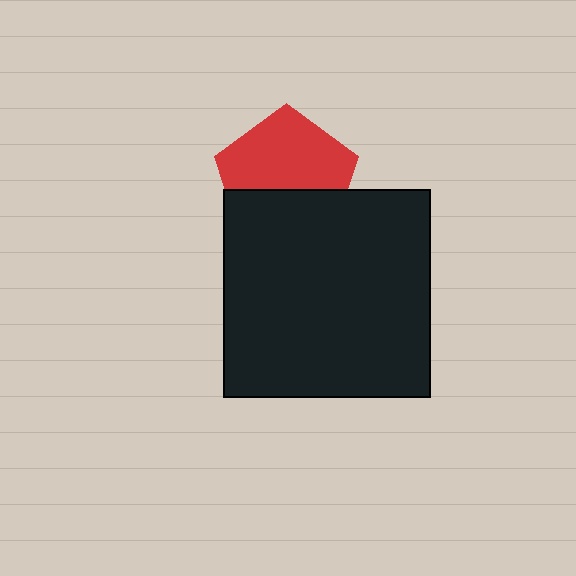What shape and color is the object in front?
The object in front is a black square.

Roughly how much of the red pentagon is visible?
About half of it is visible (roughly 60%).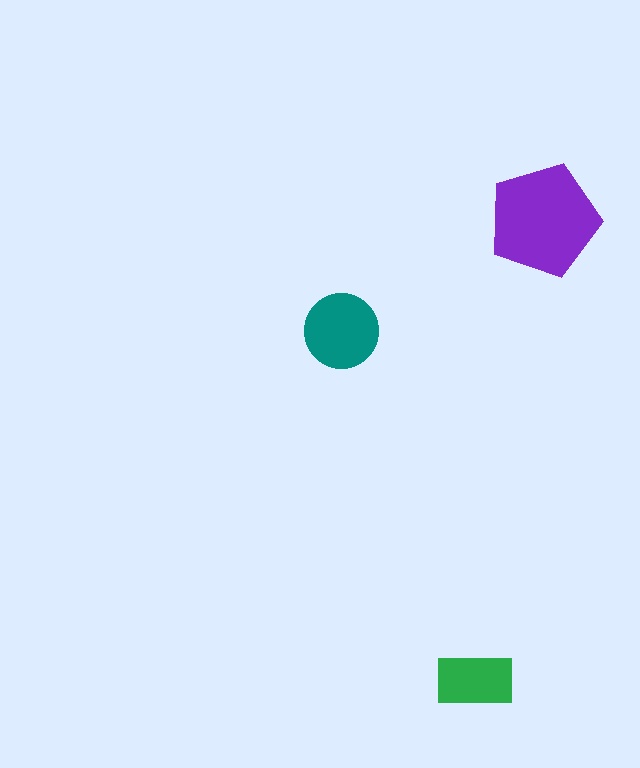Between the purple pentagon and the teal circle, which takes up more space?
The purple pentagon.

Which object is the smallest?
The green rectangle.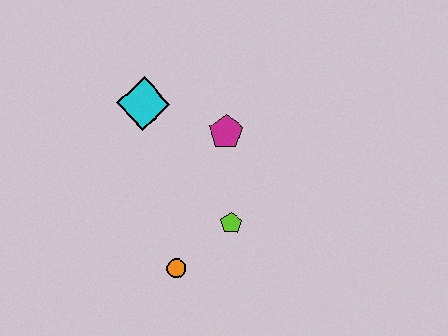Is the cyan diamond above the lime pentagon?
Yes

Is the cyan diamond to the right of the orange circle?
No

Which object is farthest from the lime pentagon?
The cyan diamond is farthest from the lime pentagon.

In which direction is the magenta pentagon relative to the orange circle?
The magenta pentagon is above the orange circle.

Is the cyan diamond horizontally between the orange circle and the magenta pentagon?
No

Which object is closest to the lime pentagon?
The orange circle is closest to the lime pentagon.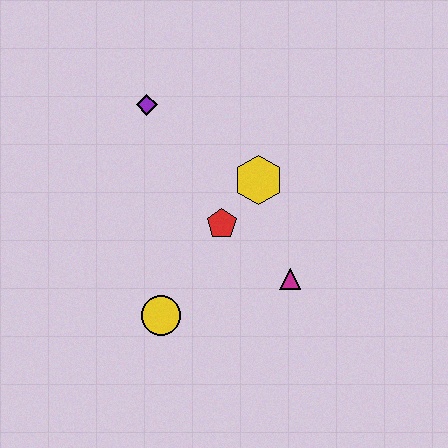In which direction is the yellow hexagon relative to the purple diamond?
The yellow hexagon is to the right of the purple diamond.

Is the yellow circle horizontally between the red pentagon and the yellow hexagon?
No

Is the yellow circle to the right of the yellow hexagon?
No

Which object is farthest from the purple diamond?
The magenta triangle is farthest from the purple diamond.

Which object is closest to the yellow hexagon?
The red pentagon is closest to the yellow hexagon.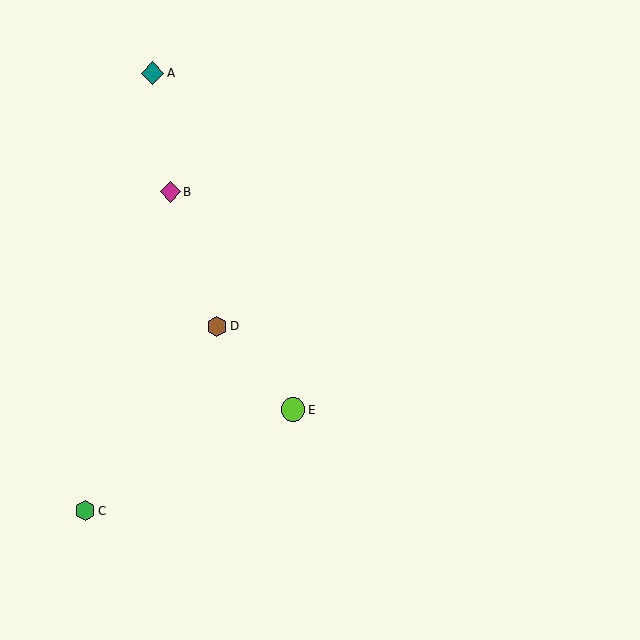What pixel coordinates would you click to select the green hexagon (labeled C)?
Click at (85, 511) to select the green hexagon C.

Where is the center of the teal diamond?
The center of the teal diamond is at (153, 73).